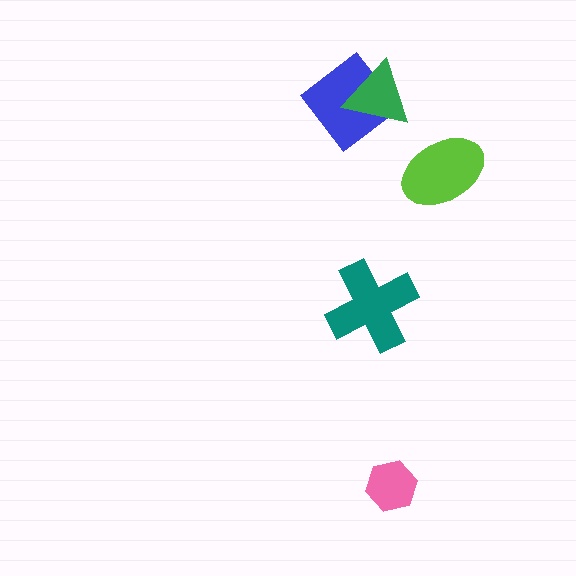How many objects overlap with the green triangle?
1 object overlaps with the green triangle.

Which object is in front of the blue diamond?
The green triangle is in front of the blue diamond.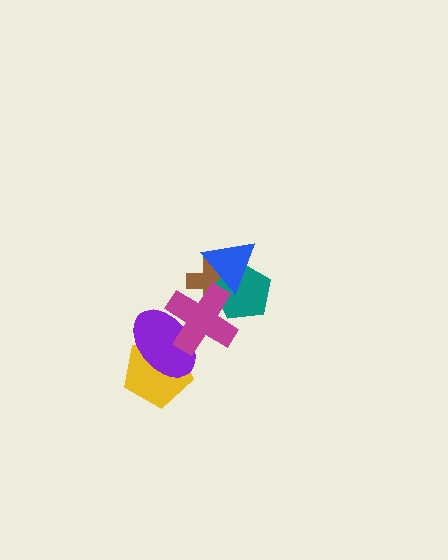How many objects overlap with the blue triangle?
2 objects overlap with the blue triangle.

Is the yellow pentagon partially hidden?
Yes, it is partially covered by another shape.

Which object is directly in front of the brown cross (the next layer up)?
The teal pentagon is directly in front of the brown cross.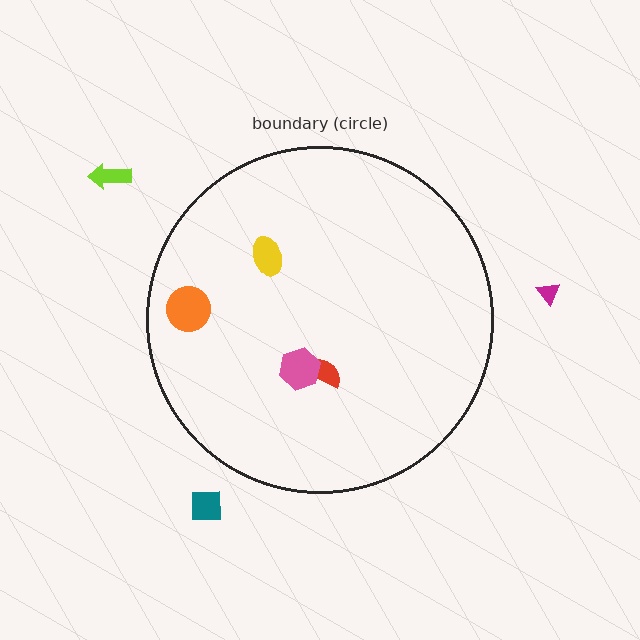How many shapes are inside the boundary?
4 inside, 3 outside.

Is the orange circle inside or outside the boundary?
Inside.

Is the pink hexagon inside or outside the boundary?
Inside.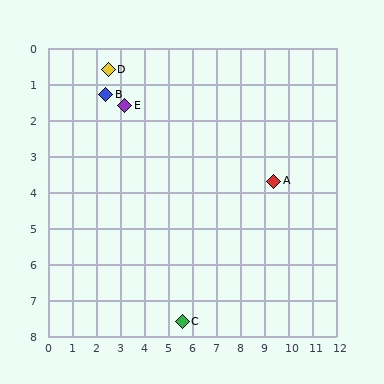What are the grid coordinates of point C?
Point C is at approximately (5.6, 7.6).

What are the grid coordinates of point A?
Point A is at approximately (9.4, 3.7).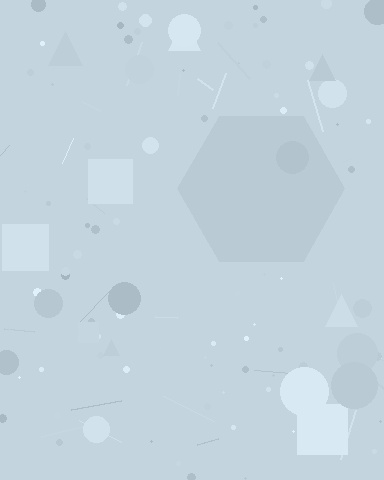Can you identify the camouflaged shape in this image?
The camouflaged shape is a hexagon.